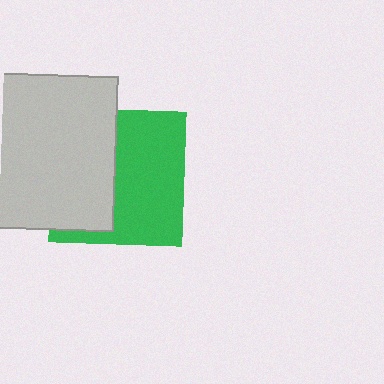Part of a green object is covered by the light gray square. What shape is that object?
It is a square.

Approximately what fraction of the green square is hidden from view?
Roughly 45% of the green square is hidden behind the light gray square.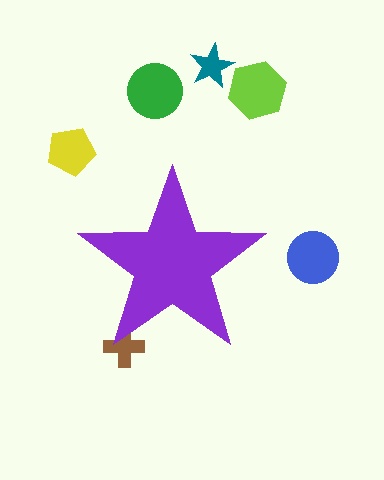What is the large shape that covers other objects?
A purple star.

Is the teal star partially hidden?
No, the teal star is fully visible.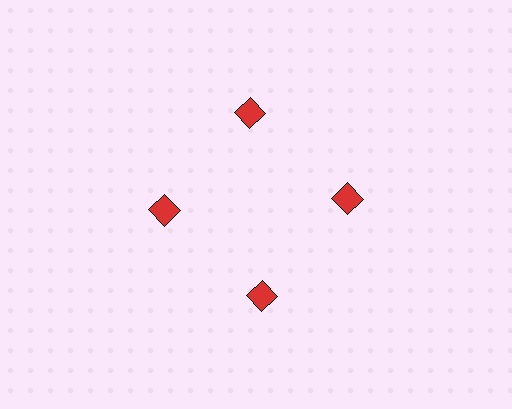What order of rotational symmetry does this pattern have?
This pattern has 4-fold rotational symmetry.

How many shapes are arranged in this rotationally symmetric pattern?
There are 4 shapes, arranged in 4 groups of 1.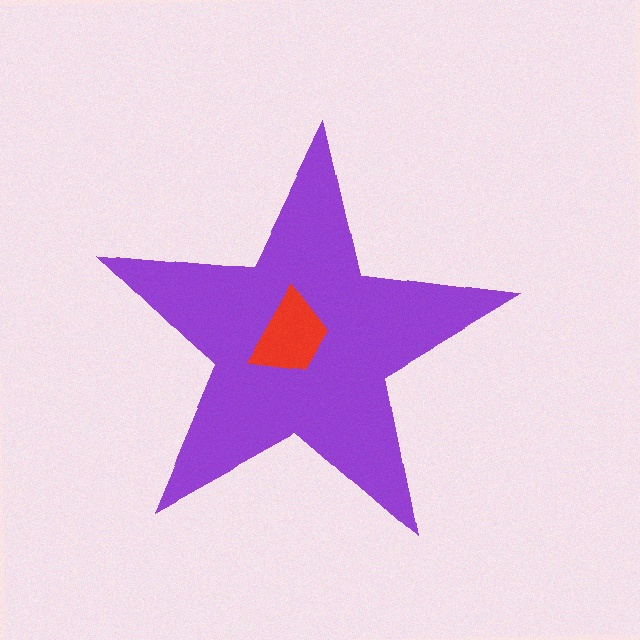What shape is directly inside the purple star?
The red trapezoid.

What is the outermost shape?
The purple star.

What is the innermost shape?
The red trapezoid.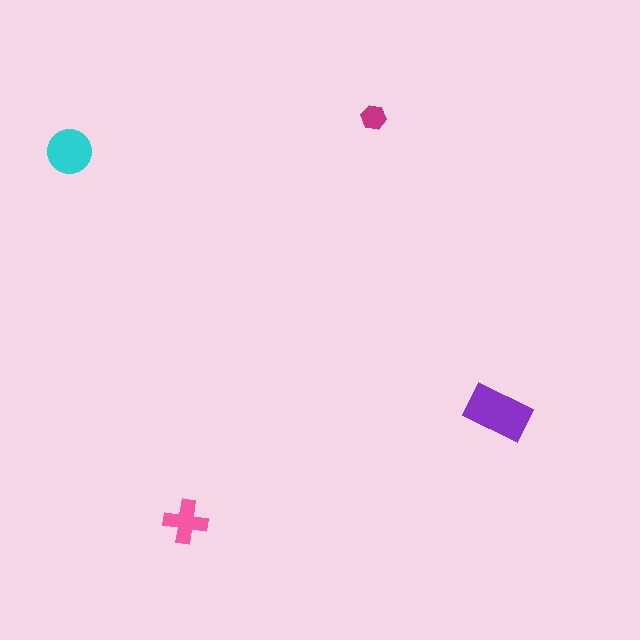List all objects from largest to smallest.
The purple rectangle, the cyan circle, the pink cross, the magenta hexagon.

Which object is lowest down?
The pink cross is bottommost.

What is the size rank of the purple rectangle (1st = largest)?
1st.